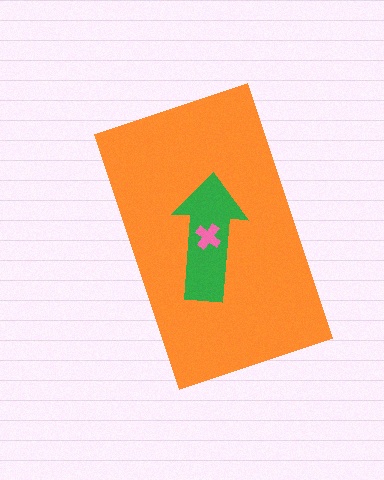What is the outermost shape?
The orange rectangle.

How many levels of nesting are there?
3.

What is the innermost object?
The pink cross.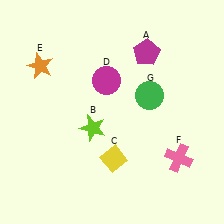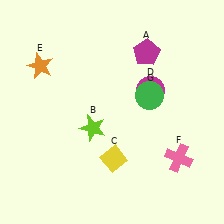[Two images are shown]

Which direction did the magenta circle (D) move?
The magenta circle (D) moved right.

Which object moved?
The magenta circle (D) moved right.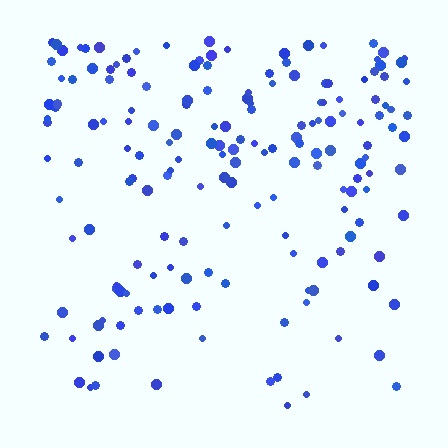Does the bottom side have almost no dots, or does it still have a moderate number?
Still a moderate number, just noticeably fewer than the top.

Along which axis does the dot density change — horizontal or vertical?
Vertical.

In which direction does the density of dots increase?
From bottom to top, with the top side densest.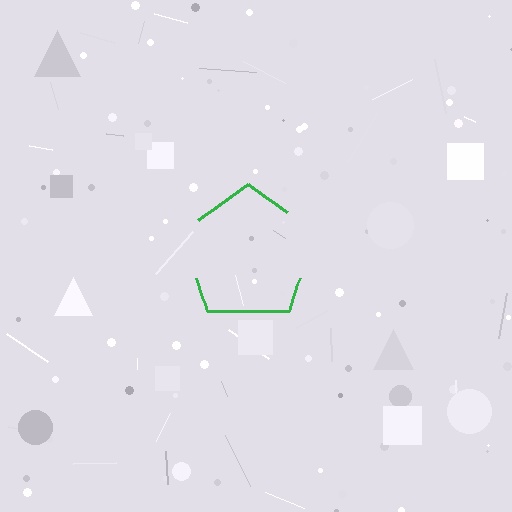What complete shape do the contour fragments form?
The contour fragments form a pentagon.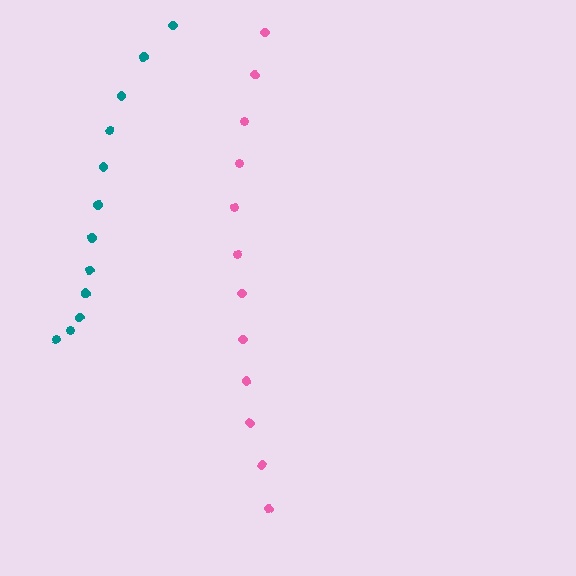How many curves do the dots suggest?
There are 2 distinct paths.